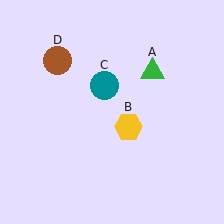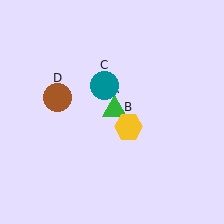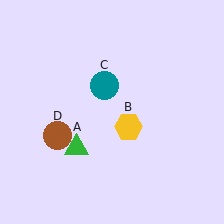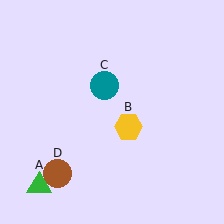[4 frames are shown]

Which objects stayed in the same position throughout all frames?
Yellow hexagon (object B) and teal circle (object C) remained stationary.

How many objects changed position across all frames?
2 objects changed position: green triangle (object A), brown circle (object D).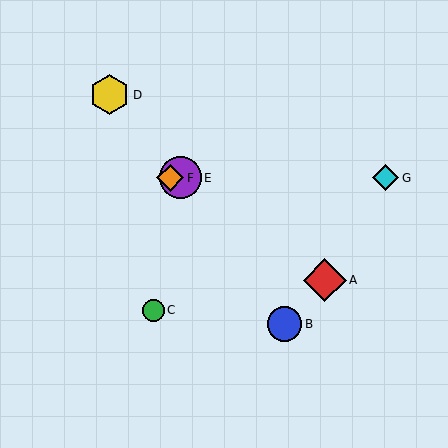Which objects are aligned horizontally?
Objects E, F, G are aligned horizontally.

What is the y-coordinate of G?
Object G is at y≈178.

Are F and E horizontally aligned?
Yes, both are at y≈178.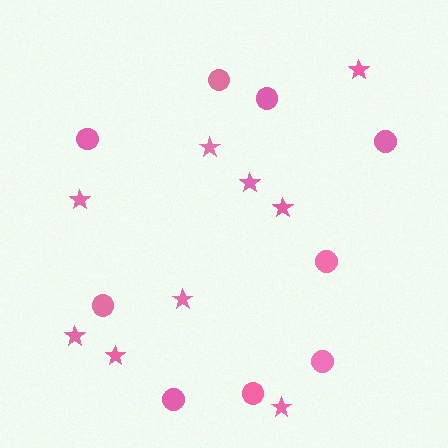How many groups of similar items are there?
There are 2 groups: one group of circles (9) and one group of stars (9).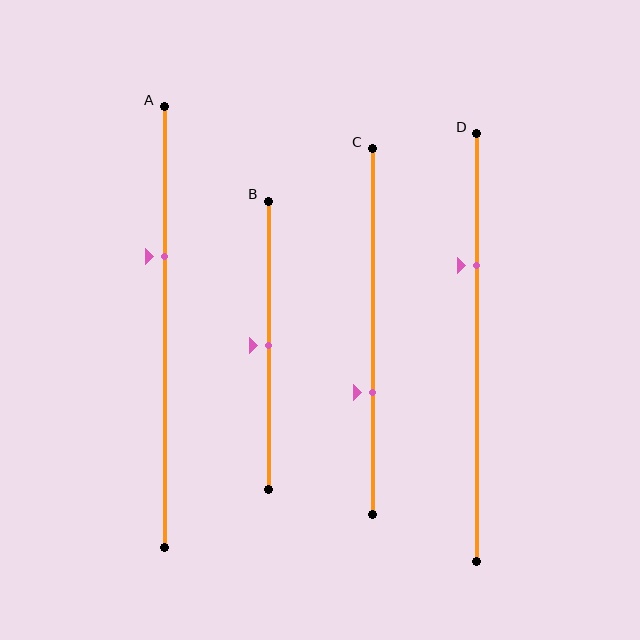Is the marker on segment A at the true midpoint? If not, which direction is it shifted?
No, the marker on segment A is shifted upward by about 16% of the segment length.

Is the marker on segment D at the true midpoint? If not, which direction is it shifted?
No, the marker on segment D is shifted upward by about 19% of the segment length.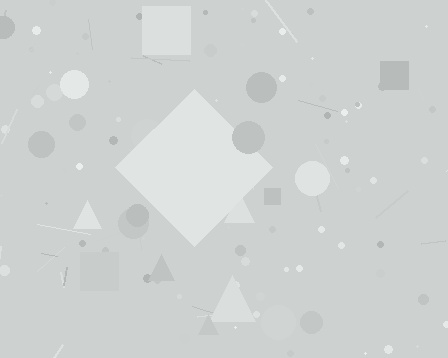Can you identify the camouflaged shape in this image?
The camouflaged shape is a diamond.